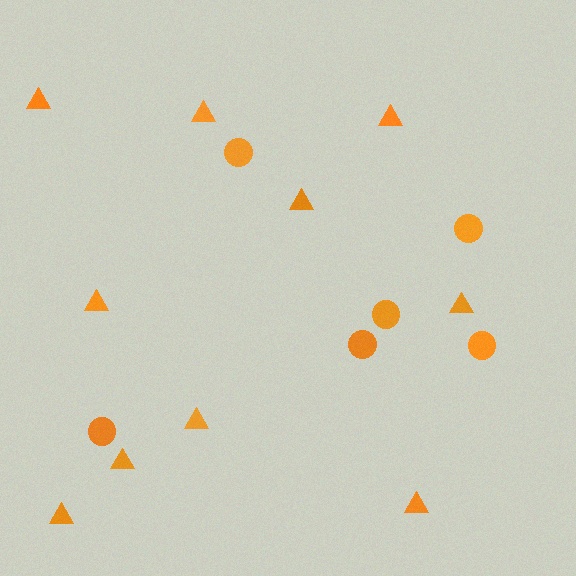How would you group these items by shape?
There are 2 groups: one group of circles (6) and one group of triangles (10).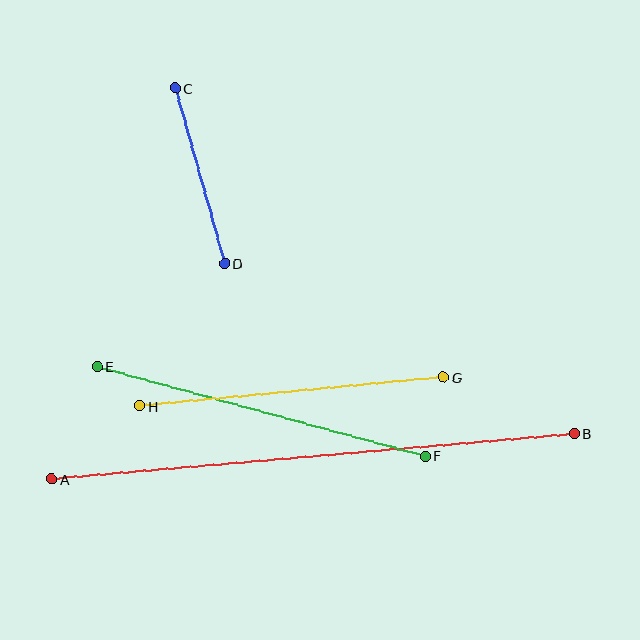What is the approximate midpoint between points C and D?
The midpoint is at approximately (200, 176) pixels.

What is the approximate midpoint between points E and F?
The midpoint is at approximately (261, 411) pixels.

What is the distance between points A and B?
The distance is approximately 525 pixels.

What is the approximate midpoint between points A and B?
The midpoint is at approximately (313, 456) pixels.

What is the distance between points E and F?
The distance is approximately 340 pixels.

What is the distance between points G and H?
The distance is approximately 305 pixels.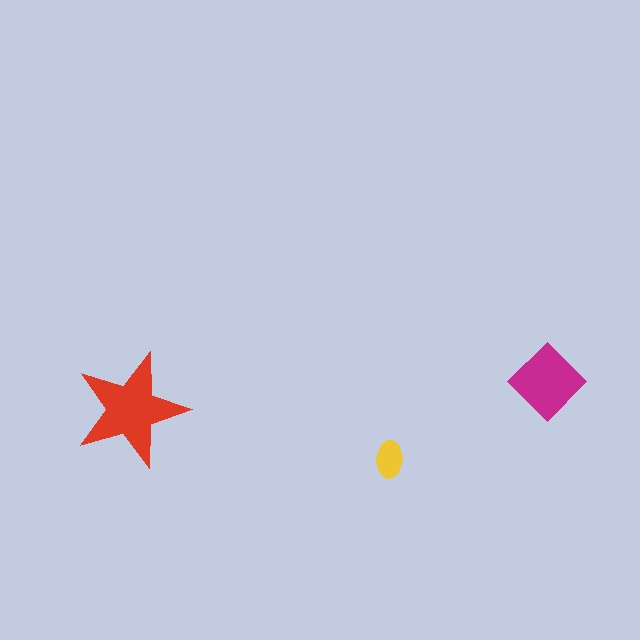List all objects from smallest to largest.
The yellow ellipse, the magenta diamond, the red star.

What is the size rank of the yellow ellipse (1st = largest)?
3rd.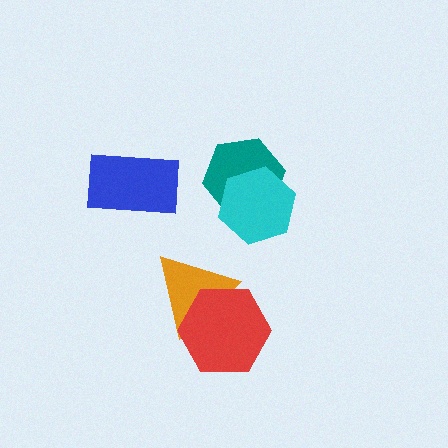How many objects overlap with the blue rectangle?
0 objects overlap with the blue rectangle.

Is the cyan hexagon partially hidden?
No, no other shape covers it.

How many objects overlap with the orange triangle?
1 object overlaps with the orange triangle.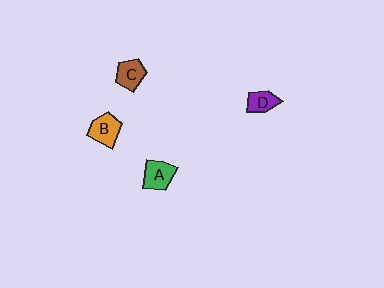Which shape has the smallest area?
Shape D (purple).